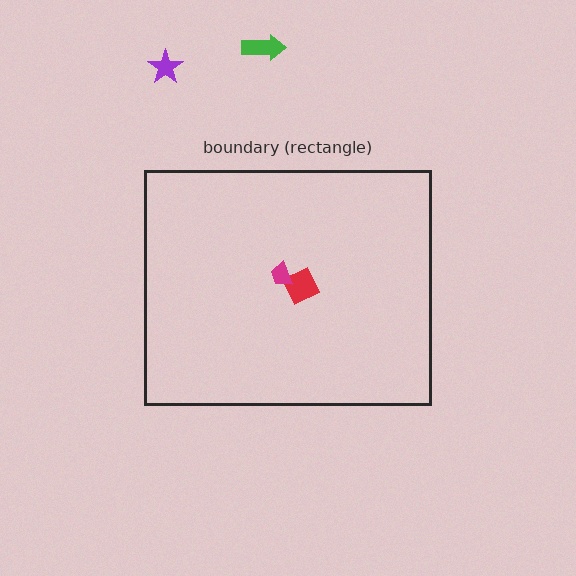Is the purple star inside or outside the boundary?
Outside.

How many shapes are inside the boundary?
2 inside, 2 outside.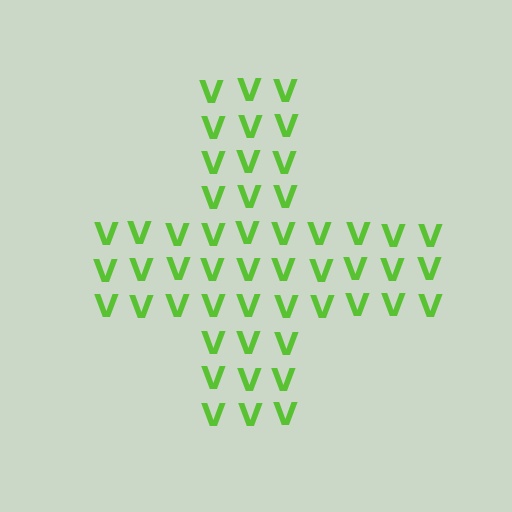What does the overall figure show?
The overall figure shows a cross.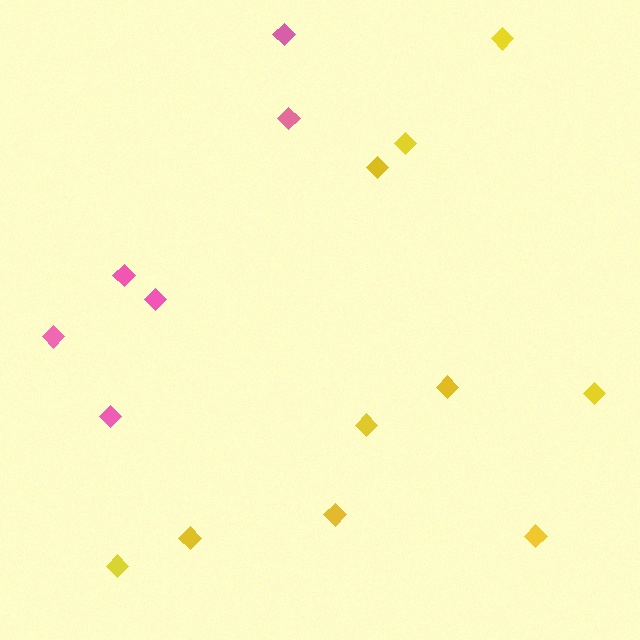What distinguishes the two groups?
There are 2 groups: one group of yellow diamonds (10) and one group of pink diamonds (6).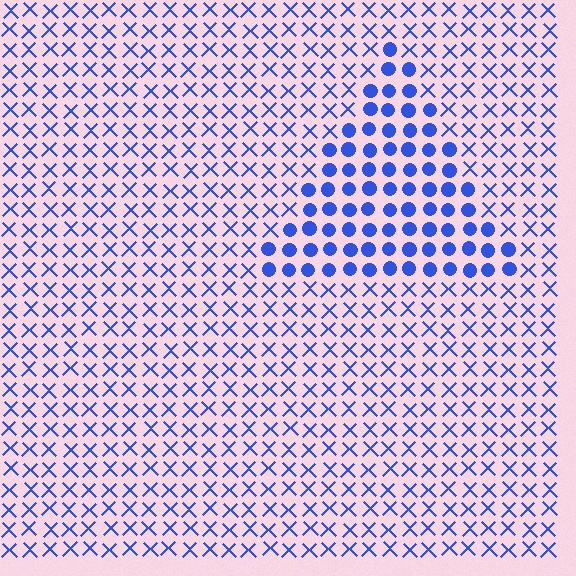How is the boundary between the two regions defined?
The boundary is defined by a change in element shape: circles inside vs. X marks outside. All elements share the same color and spacing.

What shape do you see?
I see a triangle.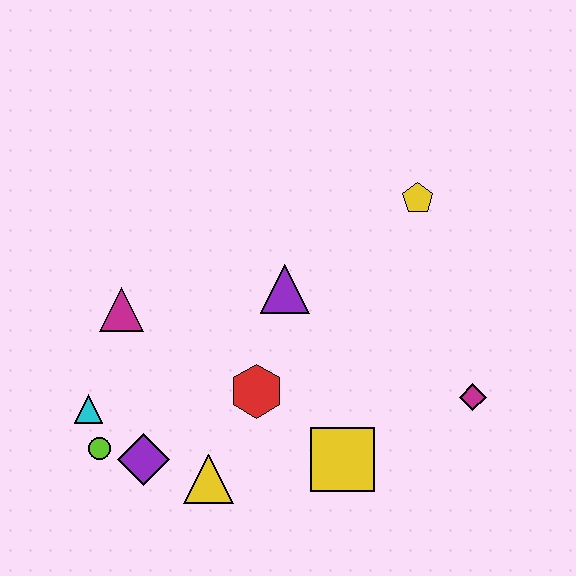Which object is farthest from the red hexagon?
The yellow pentagon is farthest from the red hexagon.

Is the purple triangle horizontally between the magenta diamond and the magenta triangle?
Yes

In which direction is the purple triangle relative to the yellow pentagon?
The purple triangle is to the left of the yellow pentagon.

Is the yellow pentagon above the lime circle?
Yes